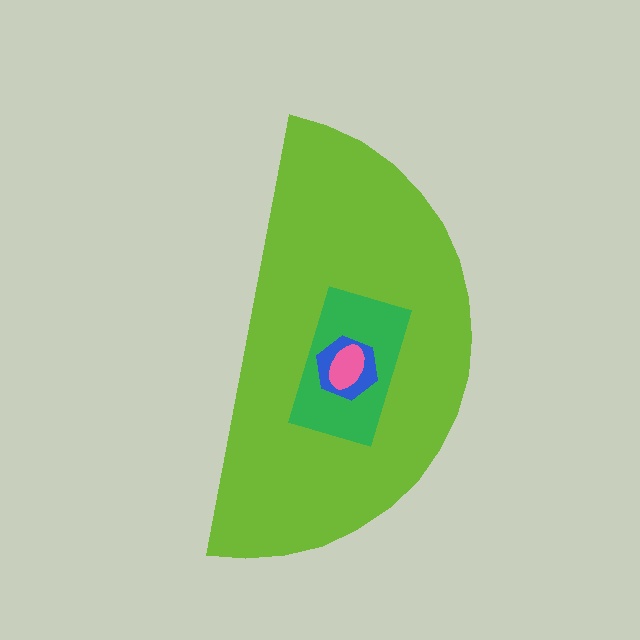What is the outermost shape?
The lime semicircle.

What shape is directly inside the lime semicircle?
The green rectangle.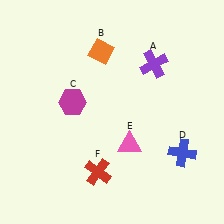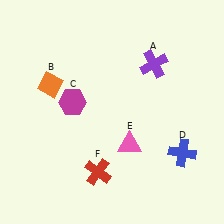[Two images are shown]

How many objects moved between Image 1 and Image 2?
1 object moved between the two images.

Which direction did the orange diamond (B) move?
The orange diamond (B) moved left.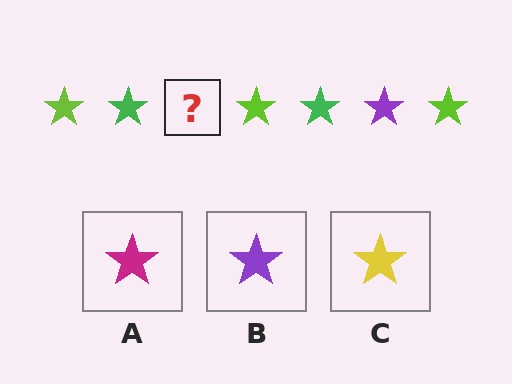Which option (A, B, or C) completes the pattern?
B.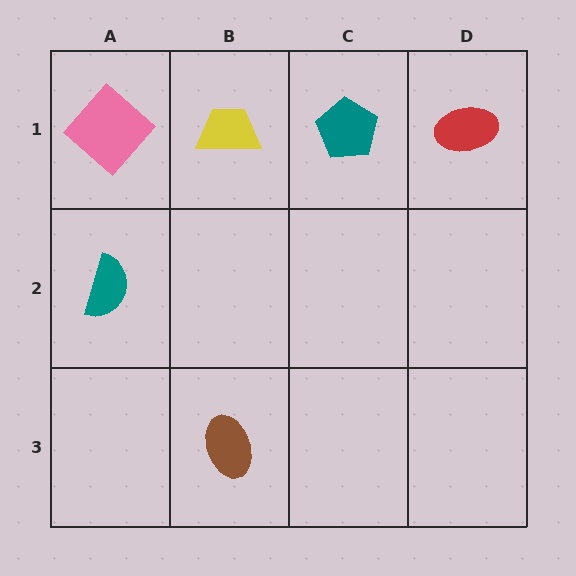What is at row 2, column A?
A teal semicircle.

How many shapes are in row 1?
4 shapes.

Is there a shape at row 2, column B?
No, that cell is empty.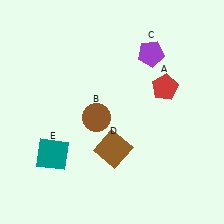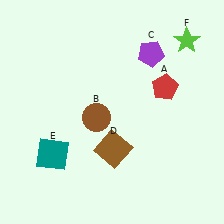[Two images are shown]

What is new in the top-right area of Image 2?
A lime star (F) was added in the top-right area of Image 2.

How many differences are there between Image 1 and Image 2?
There is 1 difference between the two images.